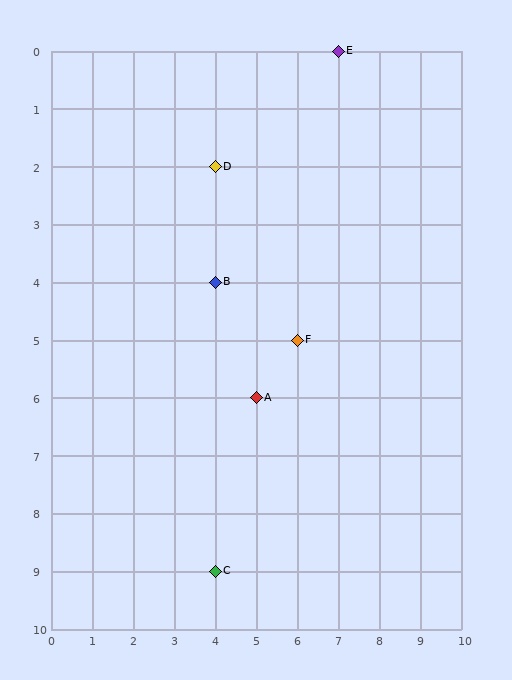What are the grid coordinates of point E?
Point E is at grid coordinates (7, 0).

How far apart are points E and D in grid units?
Points E and D are 3 columns and 2 rows apart (about 3.6 grid units diagonally).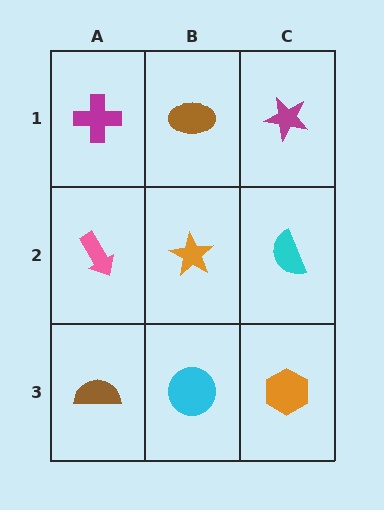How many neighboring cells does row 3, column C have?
2.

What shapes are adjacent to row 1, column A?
A pink arrow (row 2, column A), a brown ellipse (row 1, column B).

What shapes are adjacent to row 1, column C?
A cyan semicircle (row 2, column C), a brown ellipse (row 1, column B).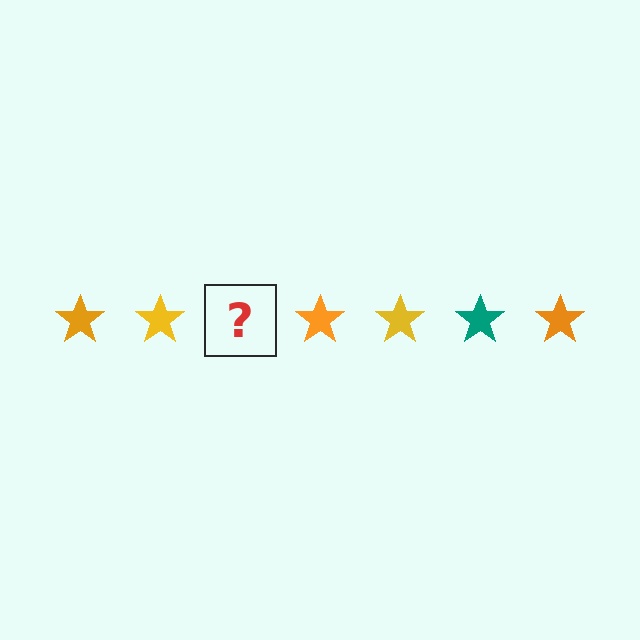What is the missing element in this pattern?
The missing element is a teal star.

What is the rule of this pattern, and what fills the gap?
The rule is that the pattern cycles through orange, yellow, teal stars. The gap should be filled with a teal star.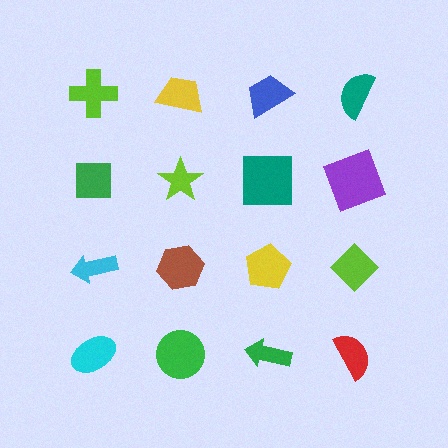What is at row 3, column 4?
A lime diamond.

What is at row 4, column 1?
A cyan ellipse.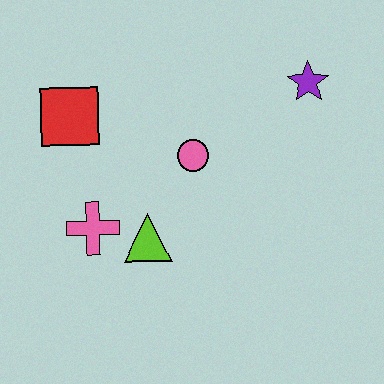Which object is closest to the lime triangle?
The pink cross is closest to the lime triangle.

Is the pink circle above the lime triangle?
Yes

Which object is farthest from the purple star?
The pink cross is farthest from the purple star.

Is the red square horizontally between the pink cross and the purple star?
No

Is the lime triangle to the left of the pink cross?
No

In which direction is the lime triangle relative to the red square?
The lime triangle is below the red square.